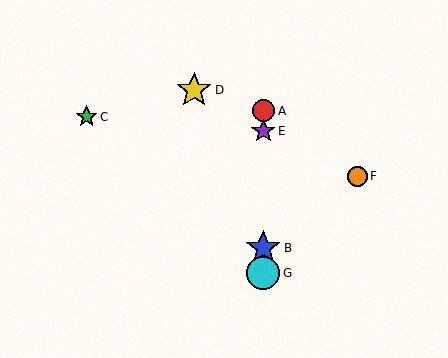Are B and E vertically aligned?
Yes, both are at x≈263.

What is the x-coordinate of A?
Object A is at x≈263.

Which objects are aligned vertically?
Objects A, B, E, G are aligned vertically.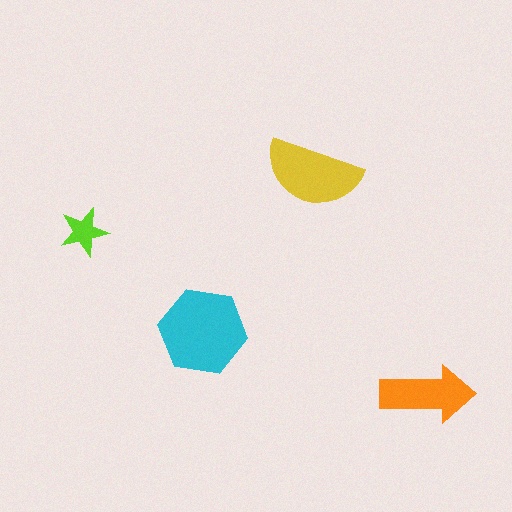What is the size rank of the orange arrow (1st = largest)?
3rd.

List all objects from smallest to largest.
The lime star, the orange arrow, the yellow semicircle, the cyan hexagon.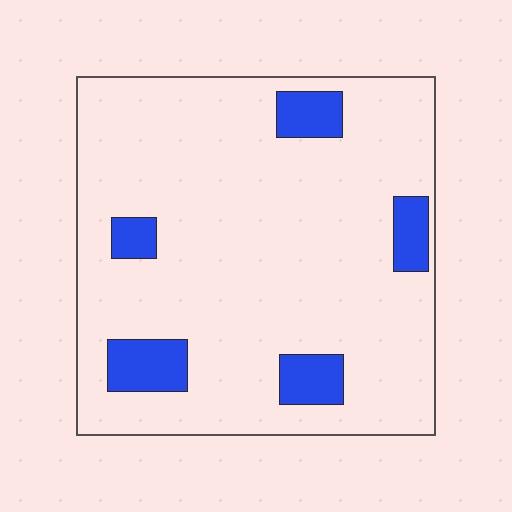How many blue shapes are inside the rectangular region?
5.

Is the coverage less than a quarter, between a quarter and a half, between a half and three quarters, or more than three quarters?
Less than a quarter.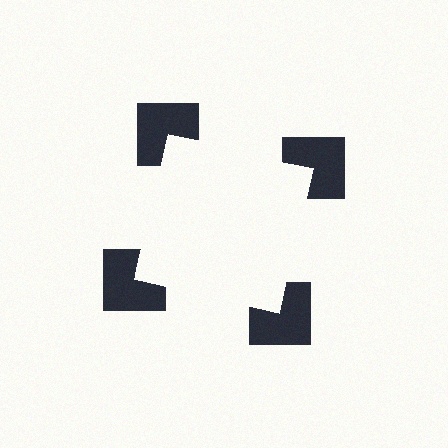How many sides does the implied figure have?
4 sides.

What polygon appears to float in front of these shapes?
An illusory square — its edges are inferred from the aligned wedge cuts in the notched squares, not physically drawn.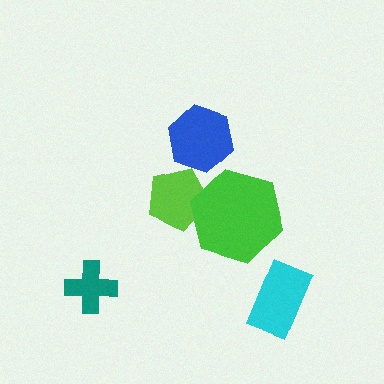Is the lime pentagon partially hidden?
Yes, it is partially covered by another shape.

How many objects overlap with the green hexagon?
1 object overlaps with the green hexagon.